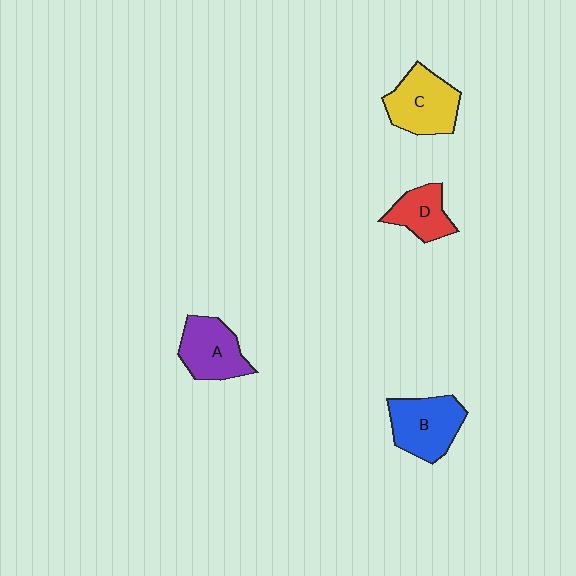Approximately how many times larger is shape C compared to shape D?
Approximately 1.5 times.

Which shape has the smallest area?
Shape D (red).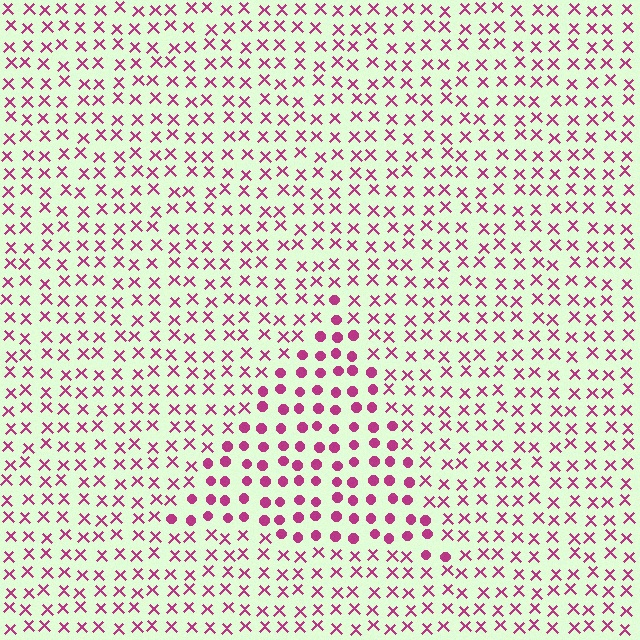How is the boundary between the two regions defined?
The boundary is defined by a change in element shape: circles inside vs. X marks outside. All elements share the same color and spacing.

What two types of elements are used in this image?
The image uses circles inside the triangle region and X marks outside it.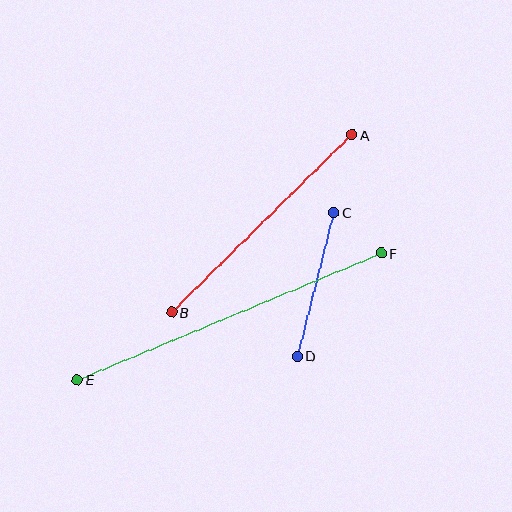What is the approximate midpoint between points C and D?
The midpoint is at approximately (315, 284) pixels.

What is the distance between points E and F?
The distance is approximately 330 pixels.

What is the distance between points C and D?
The distance is approximately 148 pixels.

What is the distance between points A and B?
The distance is approximately 253 pixels.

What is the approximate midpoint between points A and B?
The midpoint is at approximately (262, 224) pixels.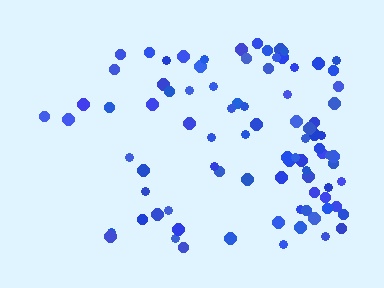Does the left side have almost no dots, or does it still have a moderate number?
Still a moderate number, just noticeably fewer than the right.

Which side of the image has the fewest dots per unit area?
The left.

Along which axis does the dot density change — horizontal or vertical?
Horizontal.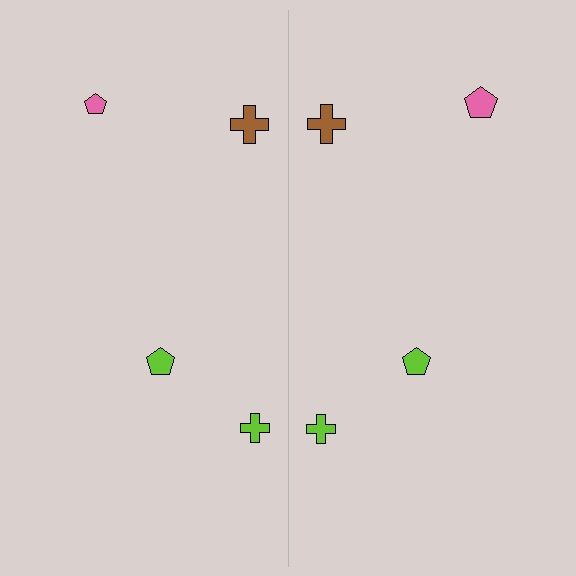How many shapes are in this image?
There are 8 shapes in this image.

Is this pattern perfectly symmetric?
No, the pattern is not perfectly symmetric. The pink pentagon on the right side has a different size than its mirror counterpart.